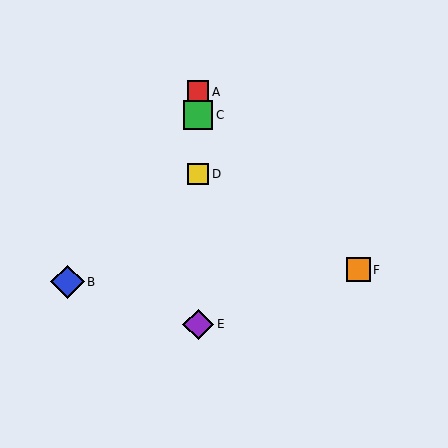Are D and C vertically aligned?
Yes, both are at x≈198.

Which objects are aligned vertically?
Objects A, C, D, E are aligned vertically.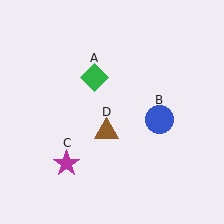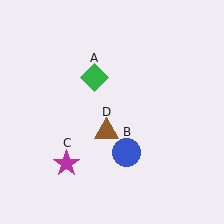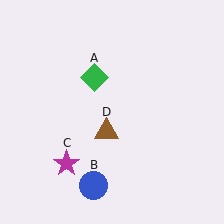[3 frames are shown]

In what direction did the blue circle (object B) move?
The blue circle (object B) moved down and to the left.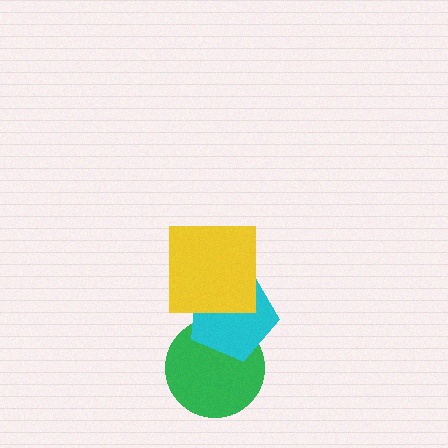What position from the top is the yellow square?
The yellow square is 1st from the top.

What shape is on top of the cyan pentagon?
The yellow square is on top of the cyan pentagon.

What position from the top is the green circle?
The green circle is 3rd from the top.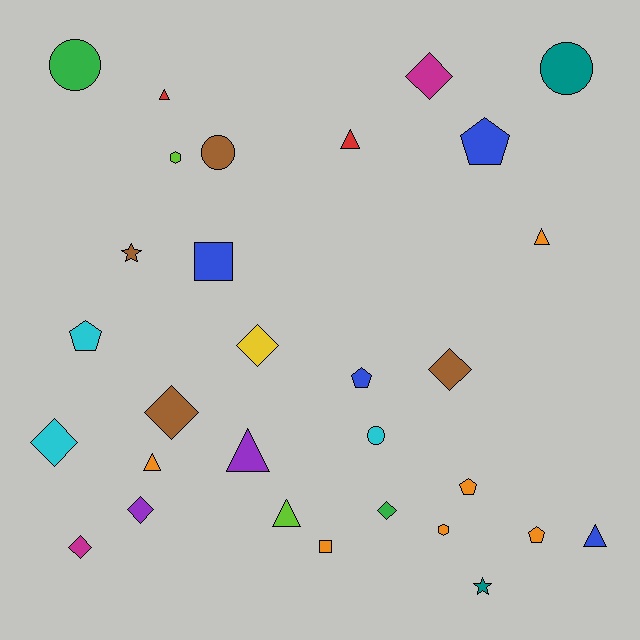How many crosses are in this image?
There are no crosses.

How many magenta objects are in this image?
There are 2 magenta objects.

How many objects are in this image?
There are 30 objects.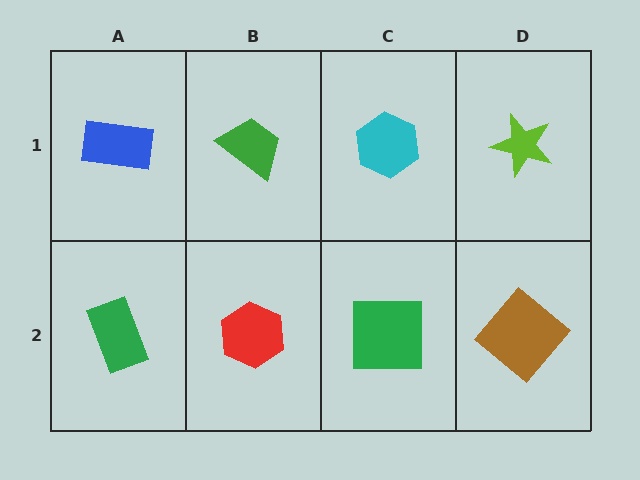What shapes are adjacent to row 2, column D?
A lime star (row 1, column D), a green square (row 2, column C).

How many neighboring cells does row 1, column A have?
2.